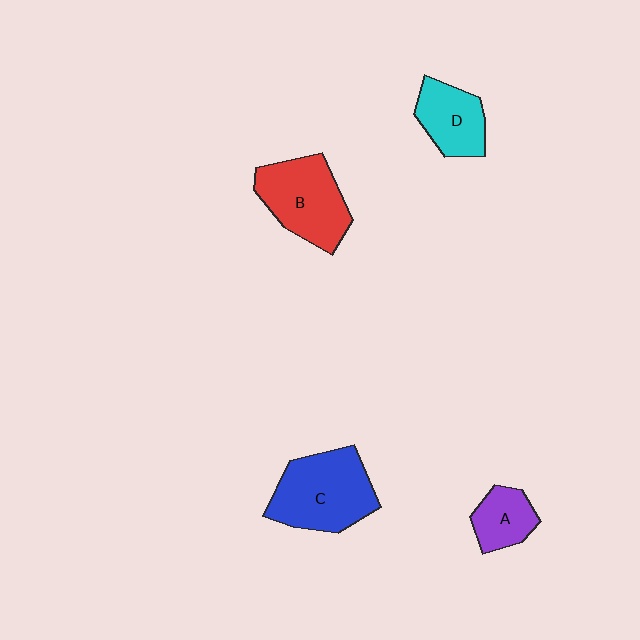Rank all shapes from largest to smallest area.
From largest to smallest: C (blue), B (red), D (cyan), A (purple).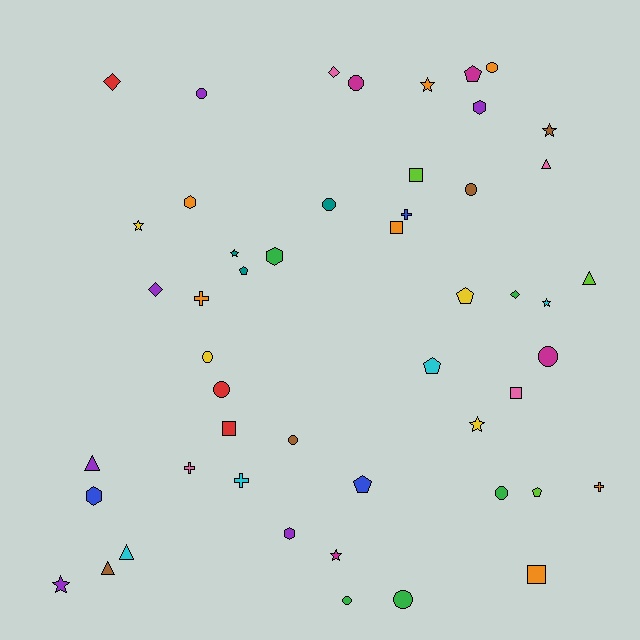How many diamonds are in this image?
There are 4 diamonds.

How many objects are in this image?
There are 50 objects.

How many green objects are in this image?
There are 5 green objects.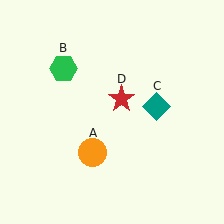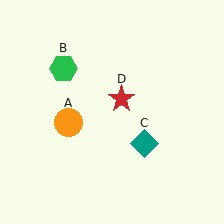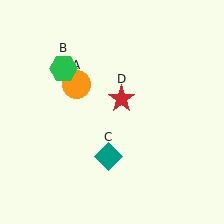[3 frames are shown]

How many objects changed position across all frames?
2 objects changed position: orange circle (object A), teal diamond (object C).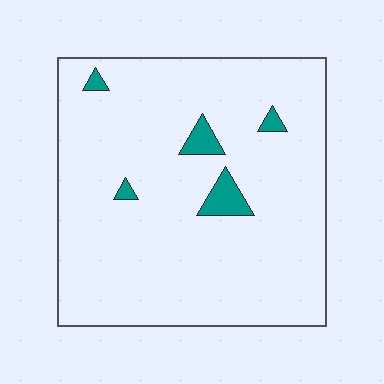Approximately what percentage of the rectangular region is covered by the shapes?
Approximately 5%.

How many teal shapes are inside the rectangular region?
5.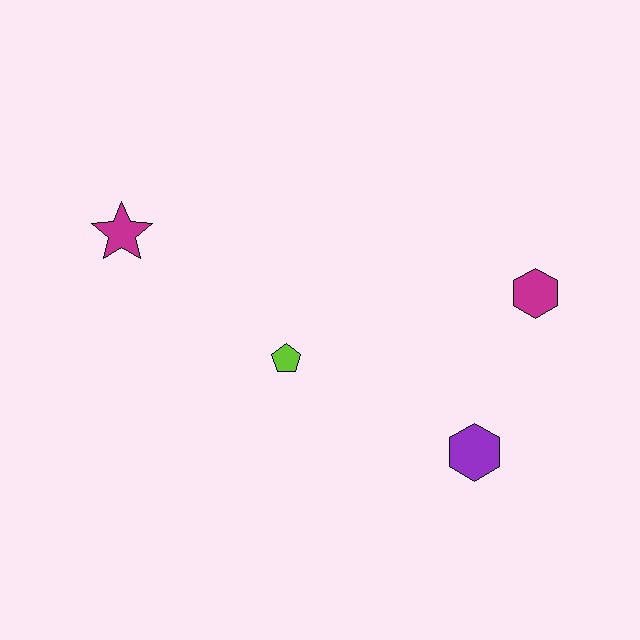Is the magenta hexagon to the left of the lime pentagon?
No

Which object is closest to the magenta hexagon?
The purple hexagon is closest to the magenta hexagon.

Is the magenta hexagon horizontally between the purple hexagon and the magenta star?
No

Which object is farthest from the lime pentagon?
The magenta hexagon is farthest from the lime pentagon.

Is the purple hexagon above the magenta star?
No